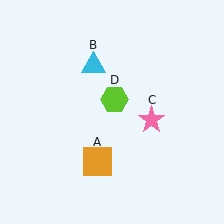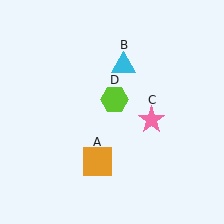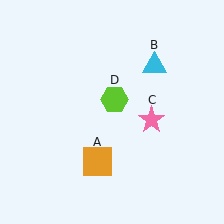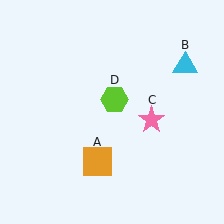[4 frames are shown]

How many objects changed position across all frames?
1 object changed position: cyan triangle (object B).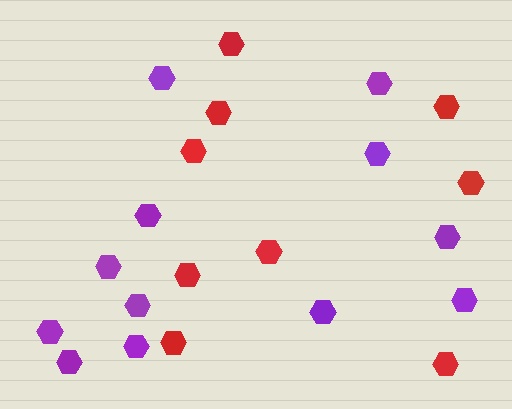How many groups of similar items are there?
There are 2 groups: one group of purple hexagons (12) and one group of red hexagons (9).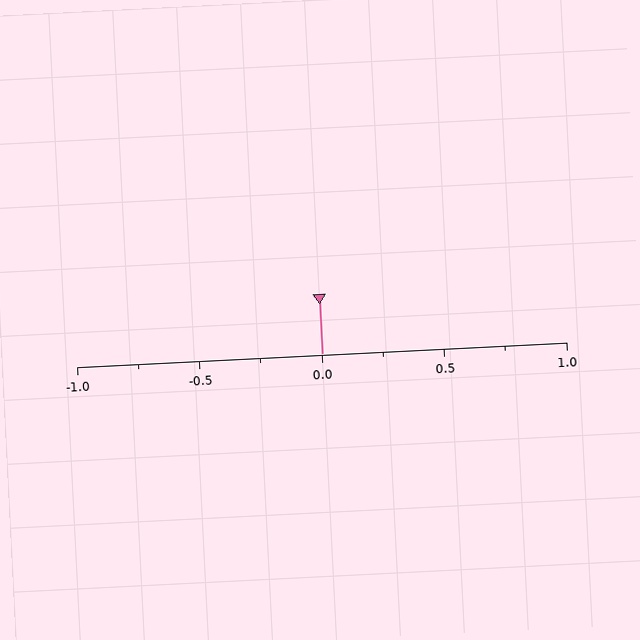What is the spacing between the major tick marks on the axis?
The major ticks are spaced 0.5 apart.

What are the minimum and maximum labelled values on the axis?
The axis runs from -1.0 to 1.0.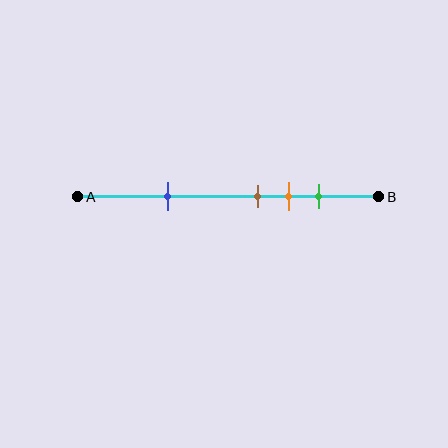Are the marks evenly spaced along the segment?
No, the marks are not evenly spaced.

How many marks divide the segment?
There are 4 marks dividing the segment.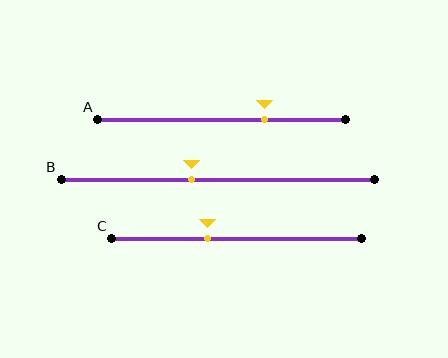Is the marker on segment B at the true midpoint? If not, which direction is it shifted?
No, the marker on segment B is shifted to the left by about 8% of the segment length.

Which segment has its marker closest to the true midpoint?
Segment B has its marker closest to the true midpoint.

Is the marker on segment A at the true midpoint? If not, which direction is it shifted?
No, the marker on segment A is shifted to the right by about 17% of the segment length.